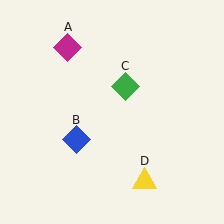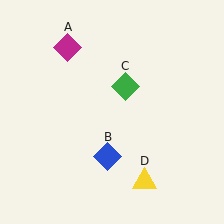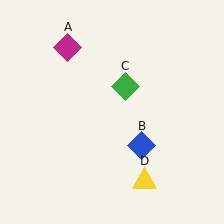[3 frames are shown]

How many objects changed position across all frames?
1 object changed position: blue diamond (object B).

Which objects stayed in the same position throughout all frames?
Magenta diamond (object A) and green diamond (object C) and yellow triangle (object D) remained stationary.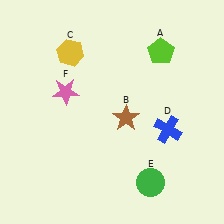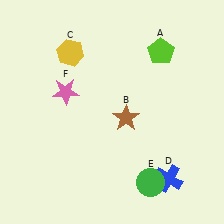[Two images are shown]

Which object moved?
The blue cross (D) moved down.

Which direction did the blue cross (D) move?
The blue cross (D) moved down.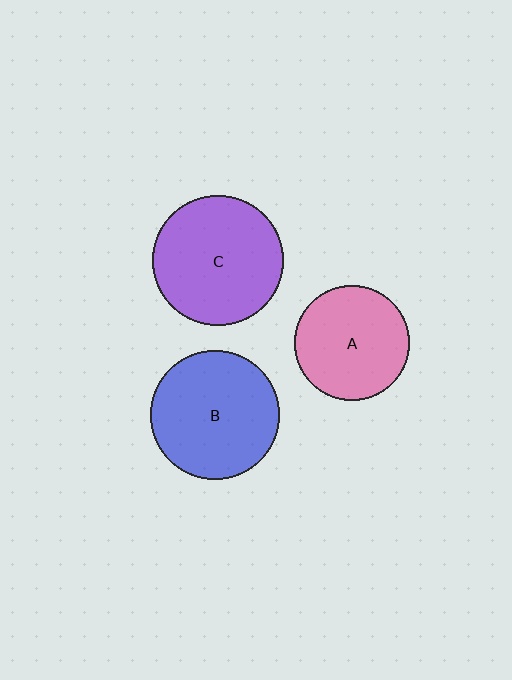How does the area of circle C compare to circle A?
Approximately 1.3 times.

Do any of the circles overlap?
No, none of the circles overlap.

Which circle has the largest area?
Circle C (purple).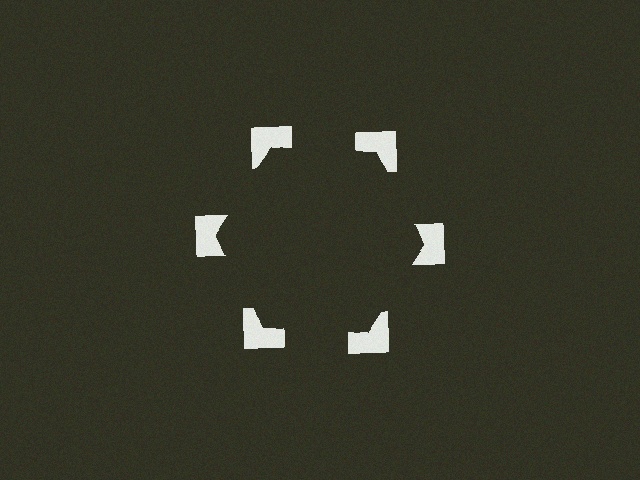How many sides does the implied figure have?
6 sides.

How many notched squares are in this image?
There are 6 — one at each vertex of the illusory hexagon.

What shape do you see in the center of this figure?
An illusory hexagon — its edges are inferred from the aligned wedge cuts in the notched squares, not physically drawn.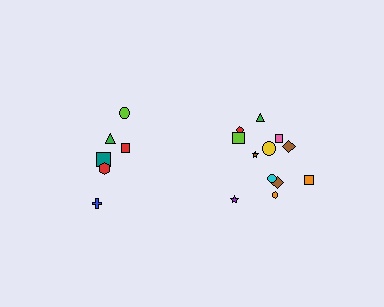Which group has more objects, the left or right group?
The right group.